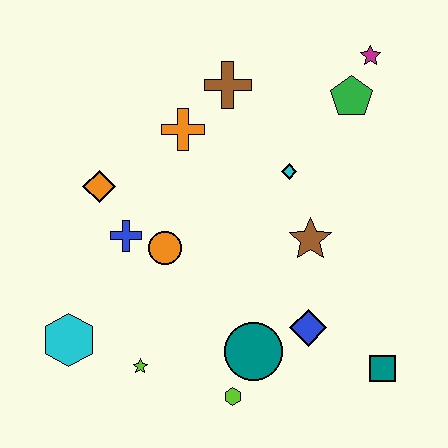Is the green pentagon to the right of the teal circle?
Yes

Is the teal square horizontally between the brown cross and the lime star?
No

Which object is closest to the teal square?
The blue diamond is closest to the teal square.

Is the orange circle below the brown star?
Yes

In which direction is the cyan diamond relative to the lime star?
The cyan diamond is above the lime star.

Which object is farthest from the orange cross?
The teal square is farthest from the orange cross.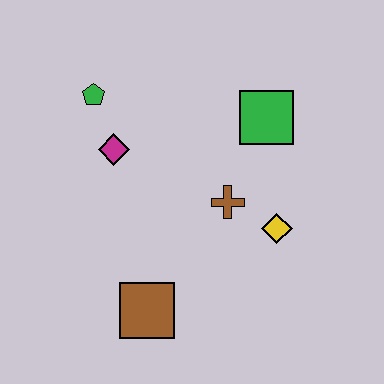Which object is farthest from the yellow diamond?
The green pentagon is farthest from the yellow diamond.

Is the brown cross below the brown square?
No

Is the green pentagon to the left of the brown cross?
Yes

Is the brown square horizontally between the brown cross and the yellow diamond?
No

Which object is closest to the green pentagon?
The magenta diamond is closest to the green pentagon.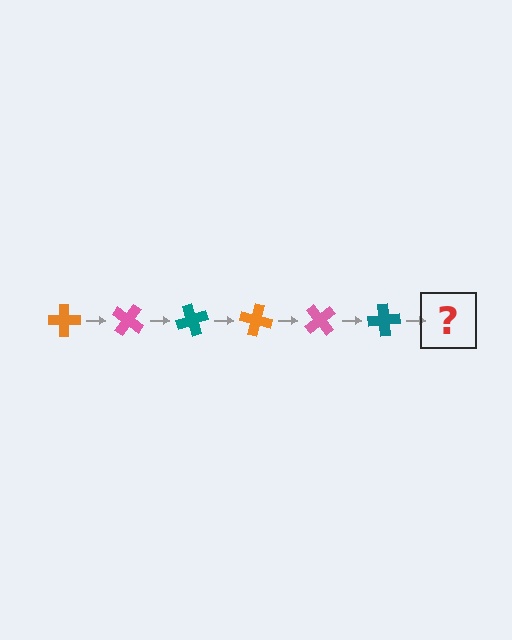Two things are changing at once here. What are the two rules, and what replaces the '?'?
The two rules are that it rotates 35 degrees each step and the color cycles through orange, pink, and teal. The '?' should be an orange cross, rotated 210 degrees from the start.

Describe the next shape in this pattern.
It should be an orange cross, rotated 210 degrees from the start.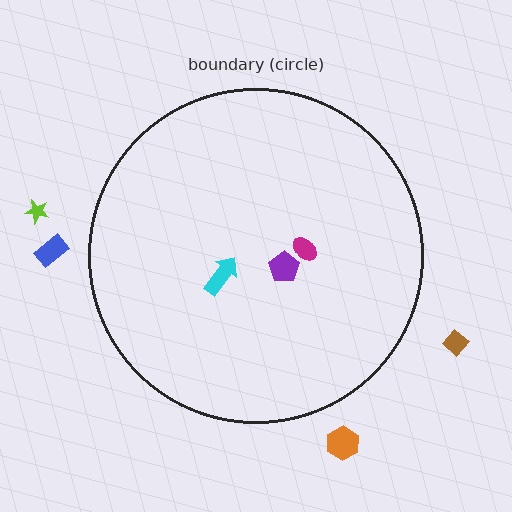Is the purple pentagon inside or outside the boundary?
Inside.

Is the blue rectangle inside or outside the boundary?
Outside.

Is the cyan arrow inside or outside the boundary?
Inside.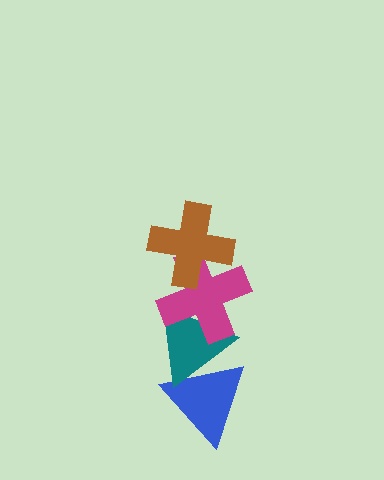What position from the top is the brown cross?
The brown cross is 1st from the top.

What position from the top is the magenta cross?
The magenta cross is 2nd from the top.